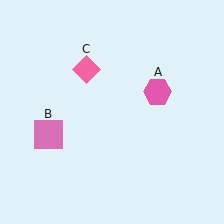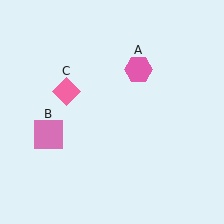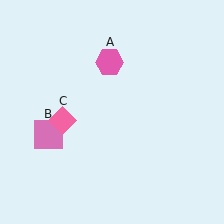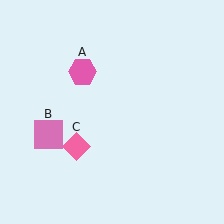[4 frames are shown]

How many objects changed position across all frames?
2 objects changed position: pink hexagon (object A), pink diamond (object C).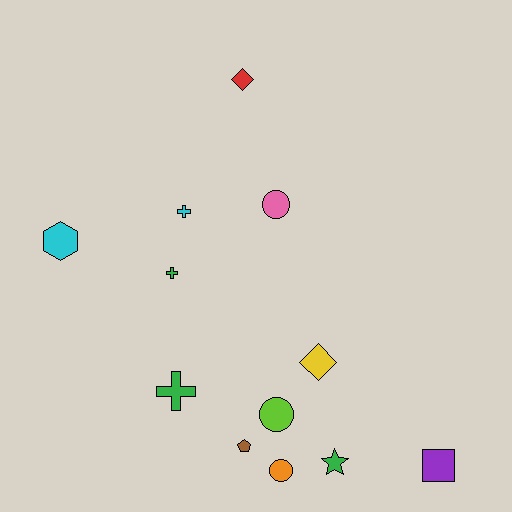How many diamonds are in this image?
There are 2 diamonds.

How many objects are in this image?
There are 12 objects.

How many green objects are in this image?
There are 3 green objects.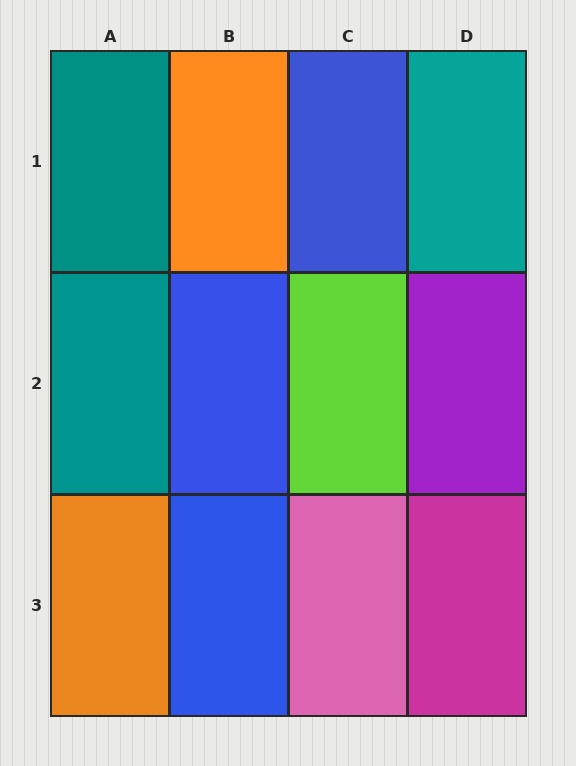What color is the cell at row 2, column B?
Blue.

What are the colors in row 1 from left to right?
Teal, orange, blue, teal.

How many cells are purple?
1 cell is purple.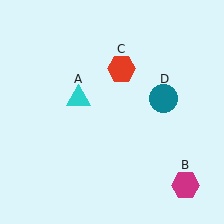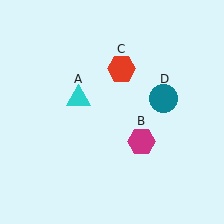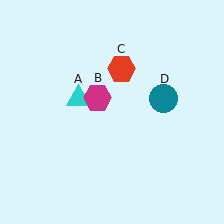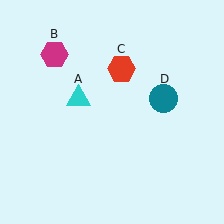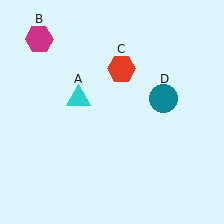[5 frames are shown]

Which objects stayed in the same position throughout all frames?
Cyan triangle (object A) and red hexagon (object C) and teal circle (object D) remained stationary.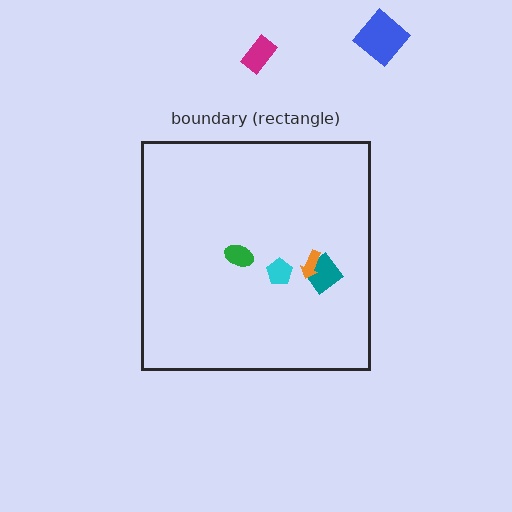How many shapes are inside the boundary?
4 inside, 2 outside.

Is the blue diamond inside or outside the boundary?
Outside.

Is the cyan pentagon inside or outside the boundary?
Inside.